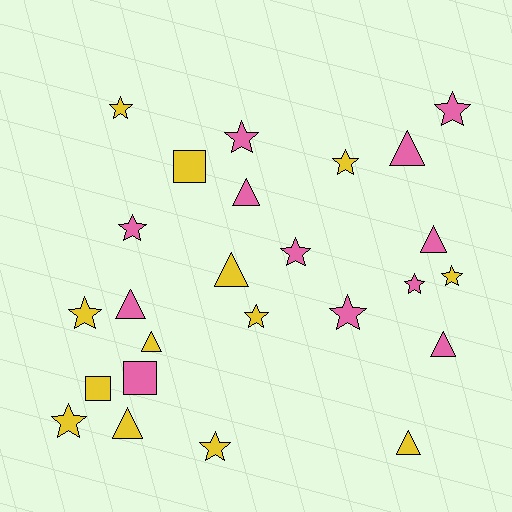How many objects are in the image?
There are 25 objects.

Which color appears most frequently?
Yellow, with 13 objects.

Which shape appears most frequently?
Star, with 13 objects.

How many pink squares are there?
There is 1 pink square.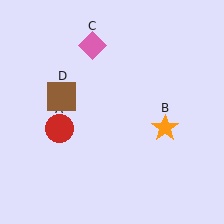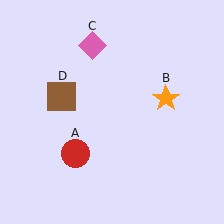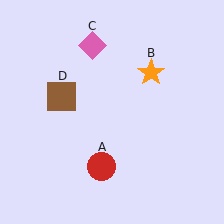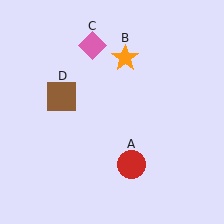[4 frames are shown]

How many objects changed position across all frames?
2 objects changed position: red circle (object A), orange star (object B).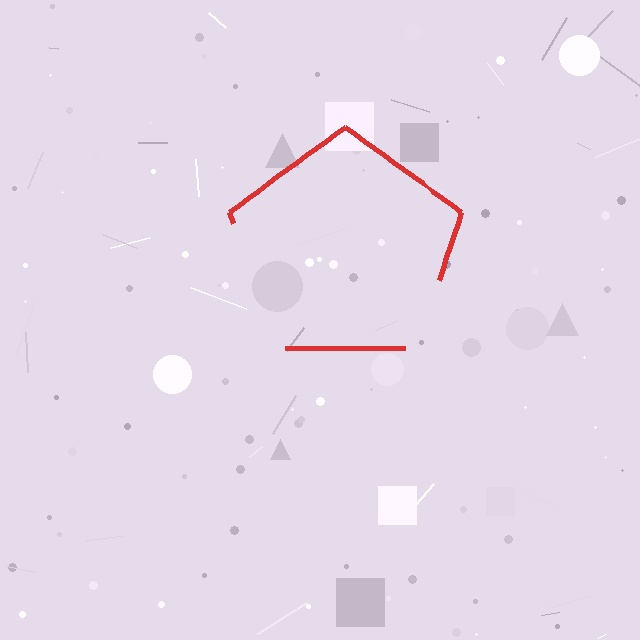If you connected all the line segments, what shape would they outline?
They would outline a pentagon.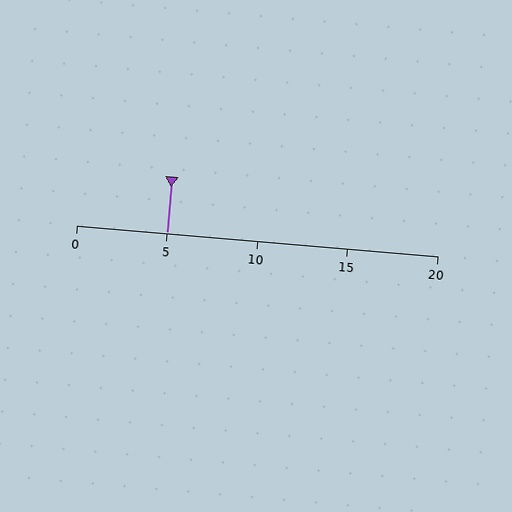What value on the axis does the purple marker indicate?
The marker indicates approximately 5.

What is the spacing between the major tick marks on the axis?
The major ticks are spaced 5 apart.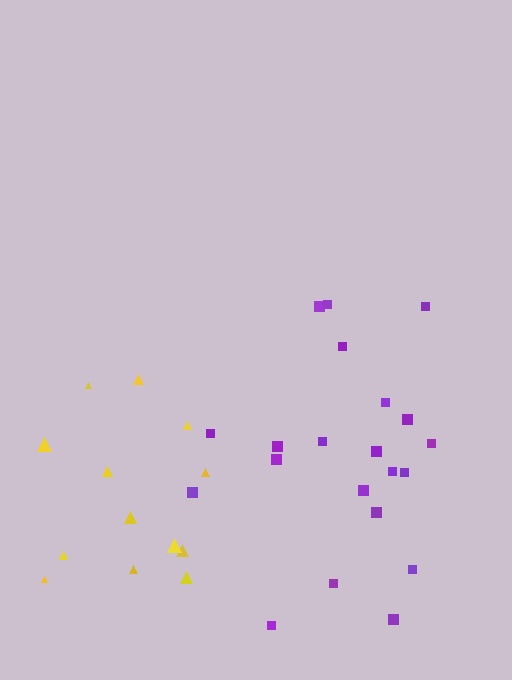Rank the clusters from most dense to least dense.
purple, yellow.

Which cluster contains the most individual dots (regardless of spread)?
Purple (21).